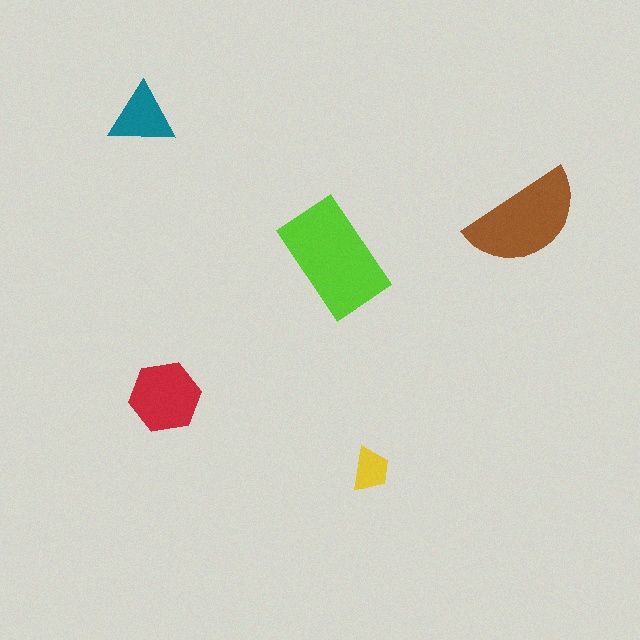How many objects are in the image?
There are 5 objects in the image.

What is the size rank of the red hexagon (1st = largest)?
3rd.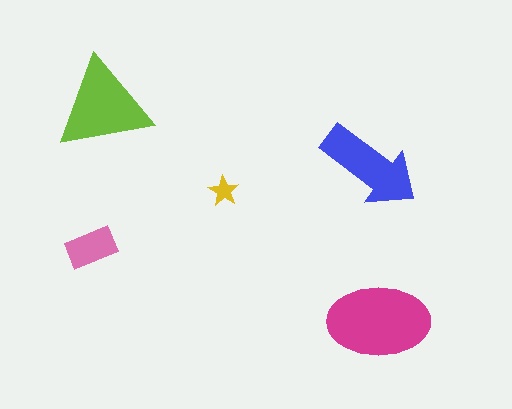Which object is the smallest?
The yellow star.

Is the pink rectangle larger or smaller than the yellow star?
Larger.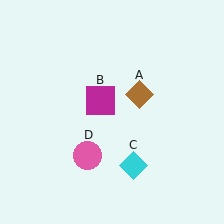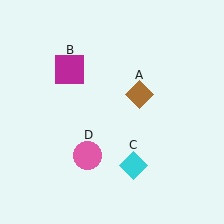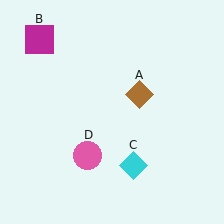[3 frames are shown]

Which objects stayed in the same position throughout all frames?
Brown diamond (object A) and cyan diamond (object C) and pink circle (object D) remained stationary.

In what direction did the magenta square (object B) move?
The magenta square (object B) moved up and to the left.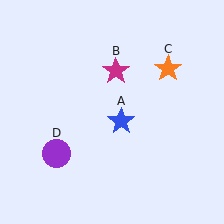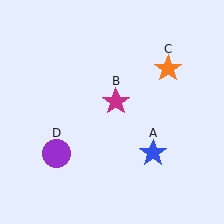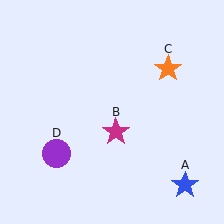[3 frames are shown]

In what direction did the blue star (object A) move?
The blue star (object A) moved down and to the right.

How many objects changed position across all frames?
2 objects changed position: blue star (object A), magenta star (object B).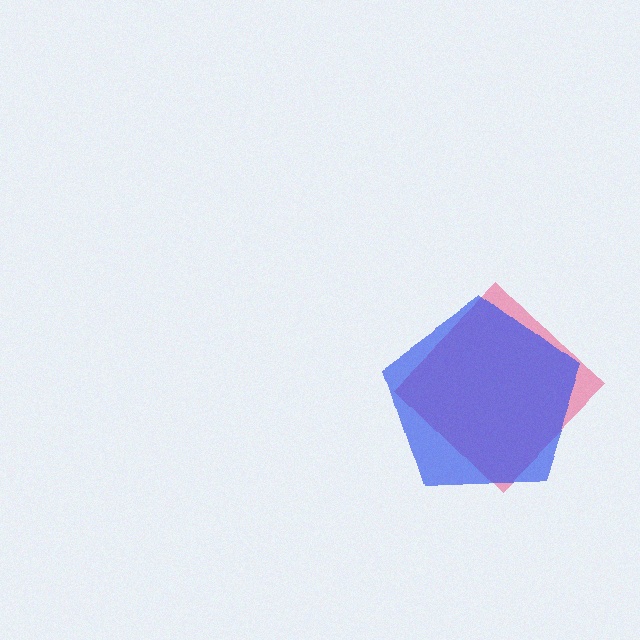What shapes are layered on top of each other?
The layered shapes are: a pink diamond, a blue pentagon.